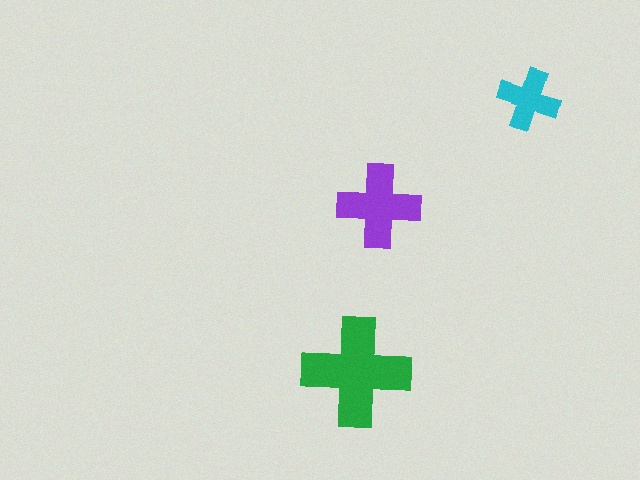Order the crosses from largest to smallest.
the green one, the purple one, the cyan one.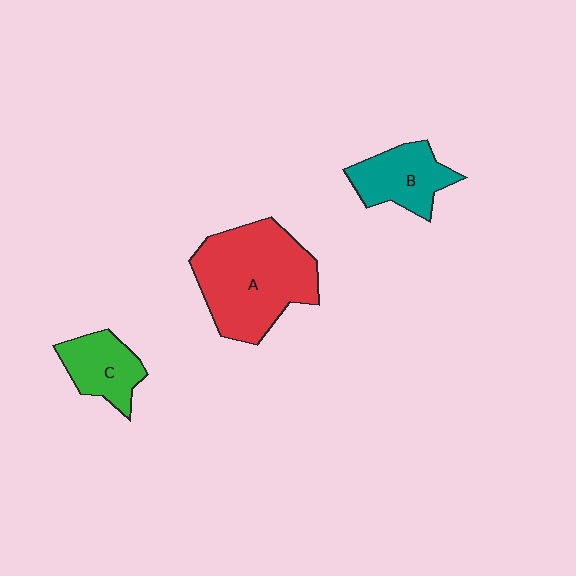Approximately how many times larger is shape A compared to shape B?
Approximately 2.1 times.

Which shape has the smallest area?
Shape C (green).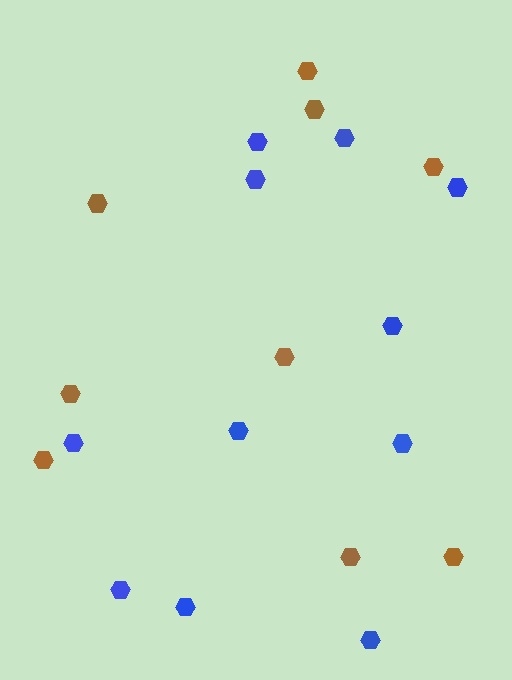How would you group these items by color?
There are 2 groups: one group of blue hexagons (11) and one group of brown hexagons (9).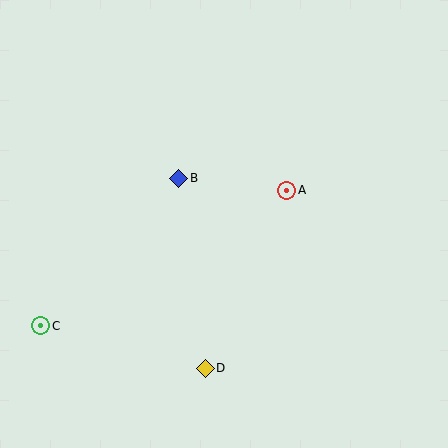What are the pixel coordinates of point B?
Point B is at (179, 178).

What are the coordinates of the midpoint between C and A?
The midpoint between C and A is at (164, 258).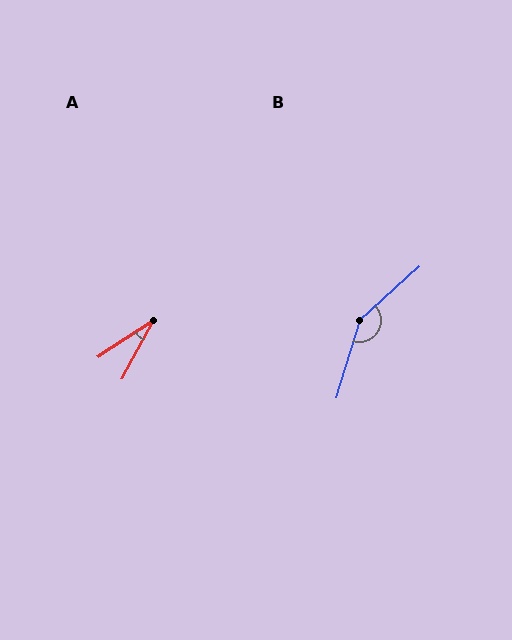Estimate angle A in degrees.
Approximately 29 degrees.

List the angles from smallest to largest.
A (29°), B (149°).